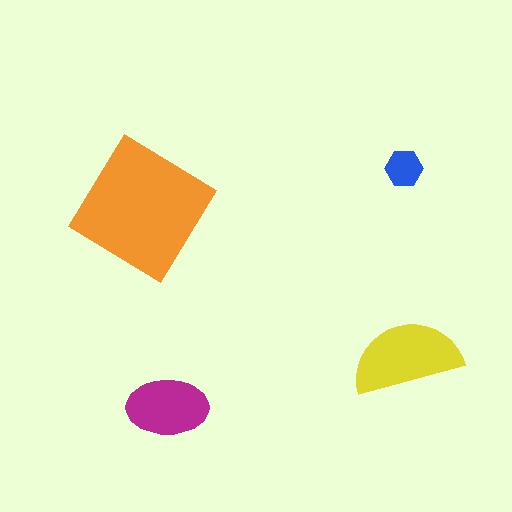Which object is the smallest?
The blue hexagon.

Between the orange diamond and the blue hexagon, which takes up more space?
The orange diamond.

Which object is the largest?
The orange diamond.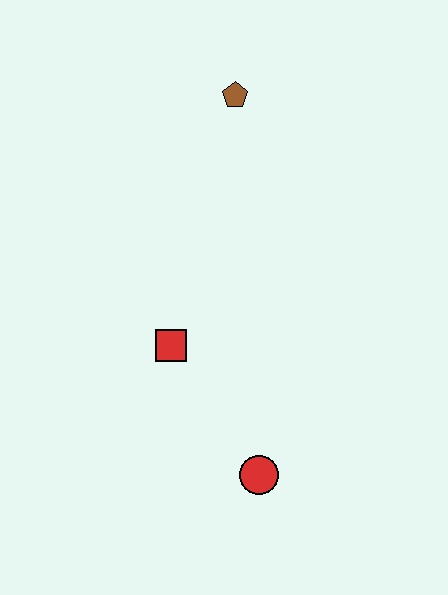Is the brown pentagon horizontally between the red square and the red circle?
Yes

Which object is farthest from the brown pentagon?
The red circle is farthest from the brown pentagon.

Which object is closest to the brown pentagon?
The red square is closest to the brown pentagon.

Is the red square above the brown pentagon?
No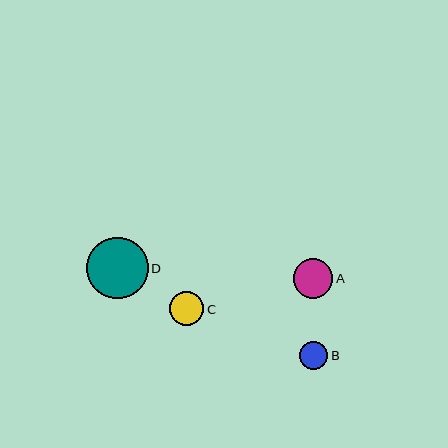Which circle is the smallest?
Circle B is the smallest with a size of approximately 28 pixels.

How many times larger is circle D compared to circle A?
Circle D is approximately 1.5 times the size of circle A.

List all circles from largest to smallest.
From largest to smallest: D, A, C, B.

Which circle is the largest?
Circle D is the largest with a size of approximately 61 pixels.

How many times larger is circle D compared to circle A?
Circle D is approximately 1.5 times the size of circle A.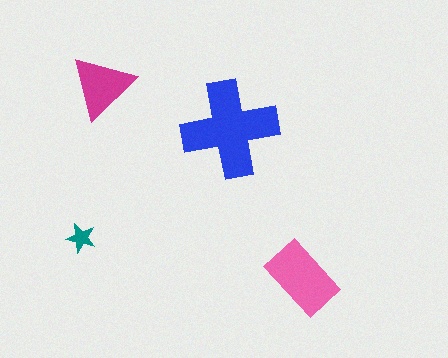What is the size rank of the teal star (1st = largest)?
4th.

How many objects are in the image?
There are 4 objects in the image.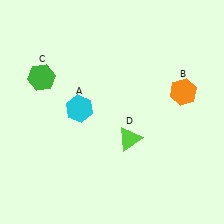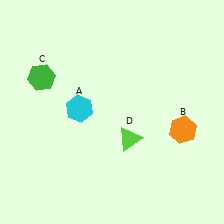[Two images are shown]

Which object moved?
The orange hexagon (B) moved down.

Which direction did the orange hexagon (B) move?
The orange hexagon (B) moved down.